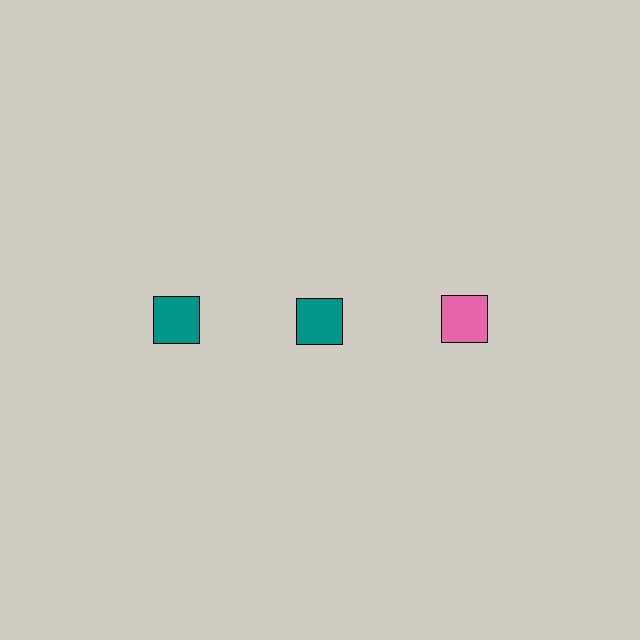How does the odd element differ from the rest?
It has a different color: pink instead of teal.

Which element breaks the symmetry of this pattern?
The pink square in the top row, center column breaks the symmetry. All other shapes are teal squares.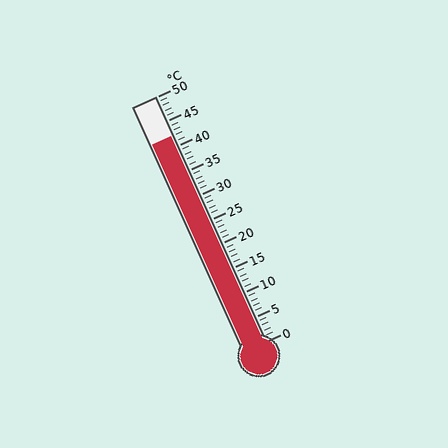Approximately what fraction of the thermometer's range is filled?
The thermometer is filled to approximately 85% of its range.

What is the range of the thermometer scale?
The thermometer scale ranges from 0°C to 50°C.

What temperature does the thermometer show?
The thermometer shows approximately 42°C.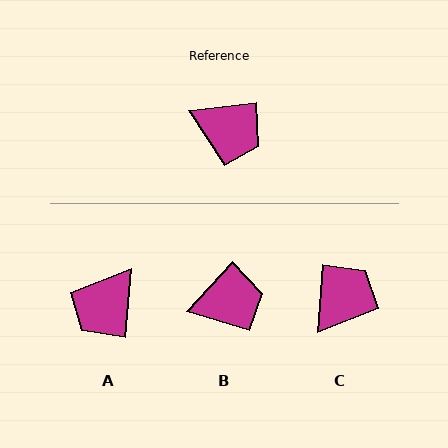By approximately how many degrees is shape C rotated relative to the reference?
Approximately 79 degrees counter-clockwise.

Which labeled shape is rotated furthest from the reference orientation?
A, about 102 degrees away.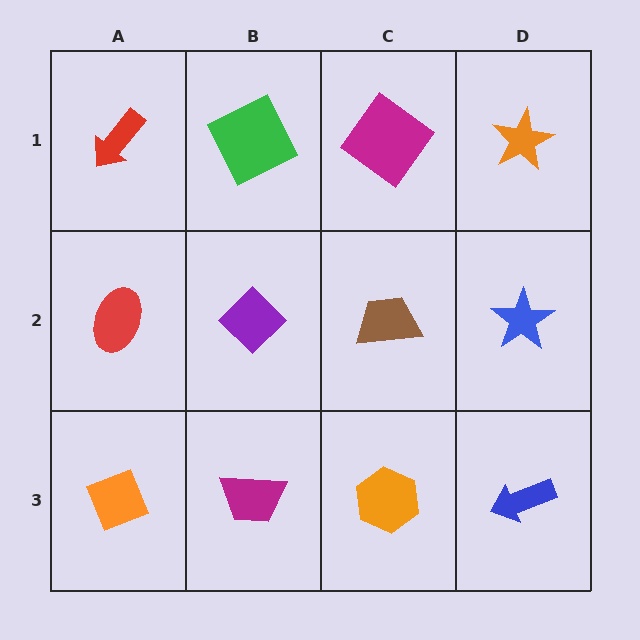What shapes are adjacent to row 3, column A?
A red ellipse (row 2, column A), a magenta trapezoid (row 3, column B).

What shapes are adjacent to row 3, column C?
A brown trapezoid (row 2, column C), a magenta trapezoid (row 3, column B), a blue arrow (row 3, column D).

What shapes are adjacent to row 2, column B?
A green square (row 1, column B), a magenta trapezoid (row 3, column B), a red ellipse (row 2, column A), a brown trapezoid (row 2, column C).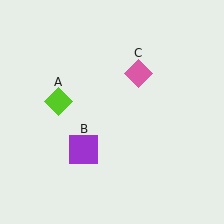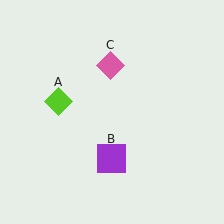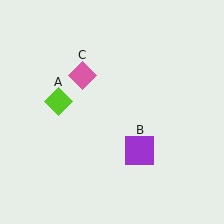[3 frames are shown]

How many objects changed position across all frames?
2 objects changed position: purple square (object B), pink diamond (object C).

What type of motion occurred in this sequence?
The purple square (object B), pink diamond (object C) rotated counterclockwise around the center of the scene.